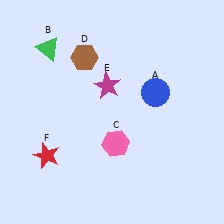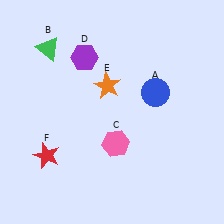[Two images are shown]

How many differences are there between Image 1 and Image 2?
There are 2 differences between the two images.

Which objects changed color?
D changed from brown to purple. E changed from magenta to orange.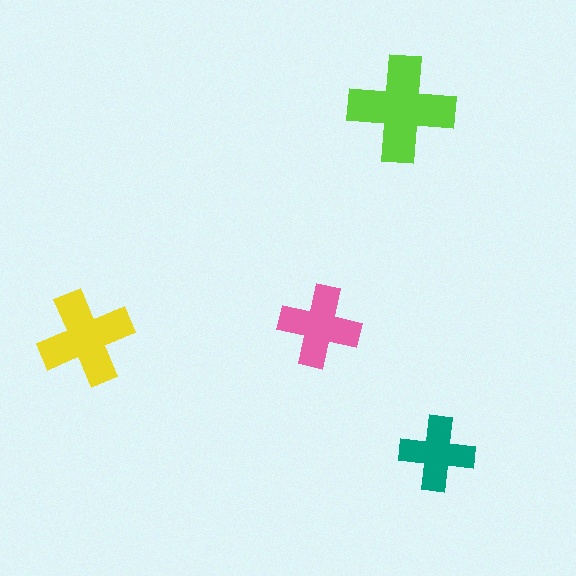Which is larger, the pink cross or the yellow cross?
The yellow one.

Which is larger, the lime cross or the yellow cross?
The lime one.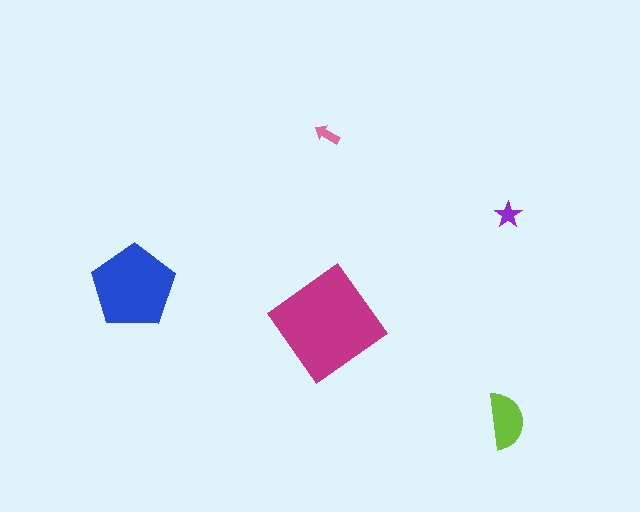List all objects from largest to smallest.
The magenta diamond, the blue pentagon, the lime semicircle, the purple star, the pink arrow.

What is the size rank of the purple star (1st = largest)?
4th.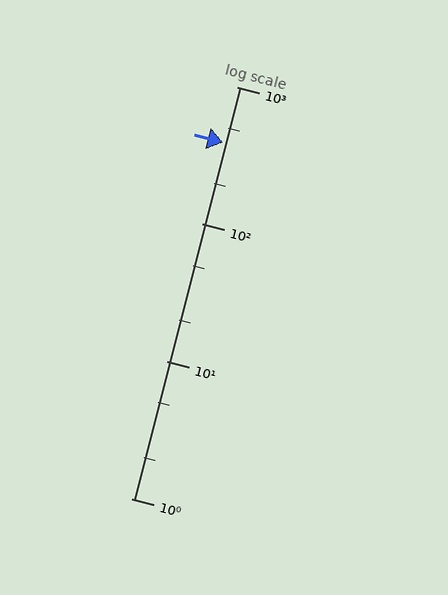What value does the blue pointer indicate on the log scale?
The pointer indicates approximately 390.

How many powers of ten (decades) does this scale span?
The scale spans 3 decades, from 1 to 1000.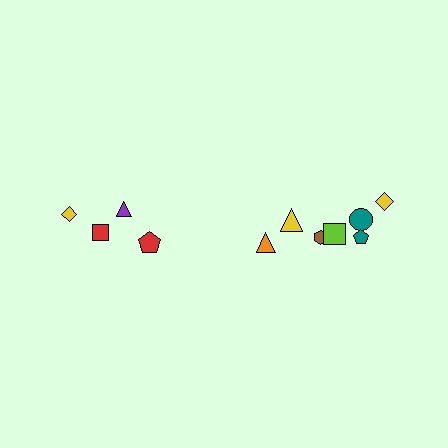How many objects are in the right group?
There are 7 objects.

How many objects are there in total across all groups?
There are 11 objects.